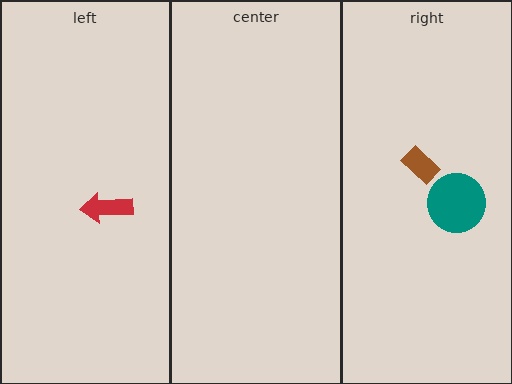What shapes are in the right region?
The teal circle, the brown rectangle.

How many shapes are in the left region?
1.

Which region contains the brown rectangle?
The right region.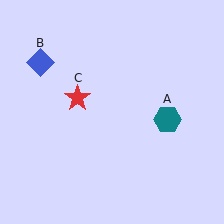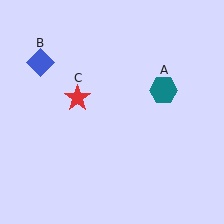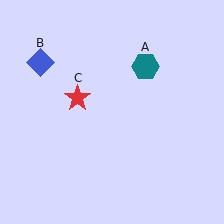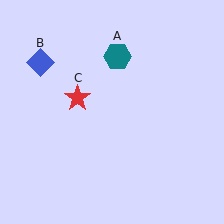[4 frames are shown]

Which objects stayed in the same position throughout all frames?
Blue diamond (object B) and red star (object C) remained stationary.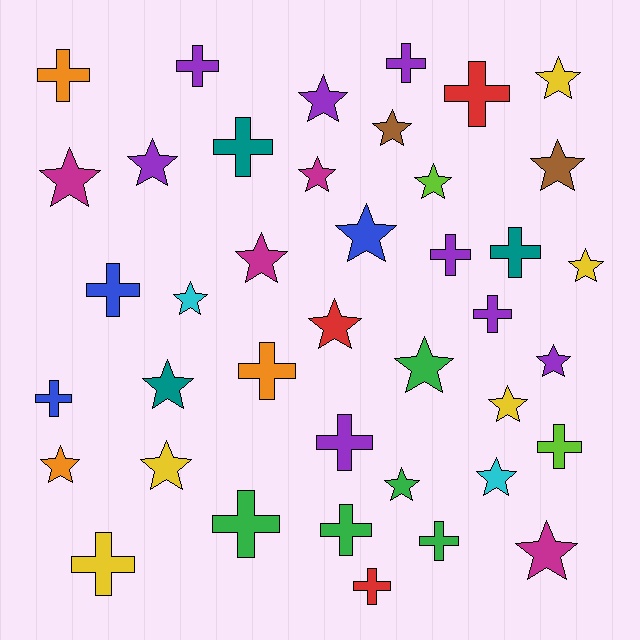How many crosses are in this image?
There are 18 crosses.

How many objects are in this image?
There are 40 objects.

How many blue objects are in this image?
There are 3 blue objects.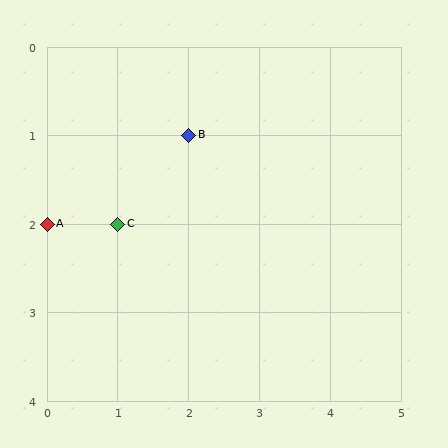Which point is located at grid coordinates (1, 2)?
Point C is at (1, 2).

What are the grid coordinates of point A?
Point A is at grid coordinates (0, 2).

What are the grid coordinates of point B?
Point B is at grid coordinates (2, 1).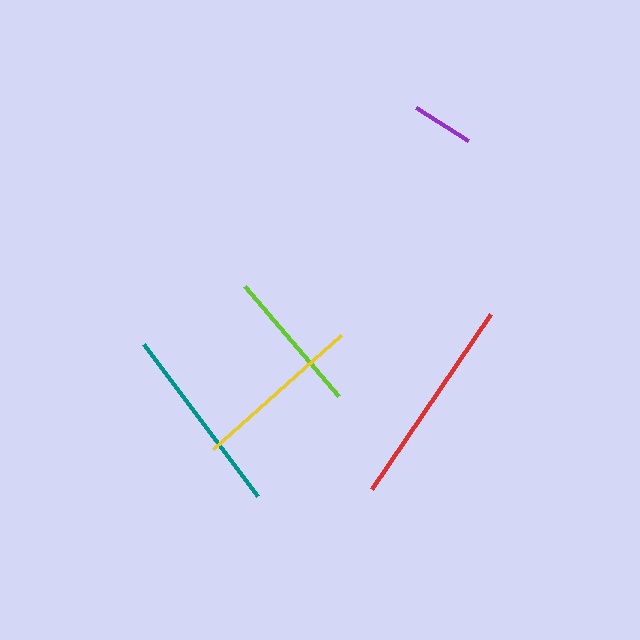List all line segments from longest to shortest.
From longest to shortest: red, teal, yellow, lime, purple.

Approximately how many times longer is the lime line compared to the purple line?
The lime line is approximately 2.4 times the length of the purple line.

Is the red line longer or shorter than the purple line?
The red line is longer than the purple line.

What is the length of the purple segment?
The purple segment is approximately 61 pixels long.